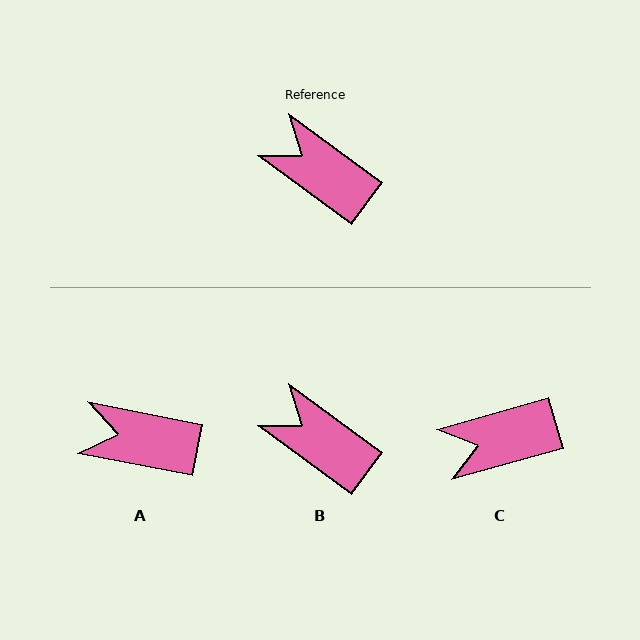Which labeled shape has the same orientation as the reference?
B.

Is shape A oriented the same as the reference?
No, it is off by about 25 degrees.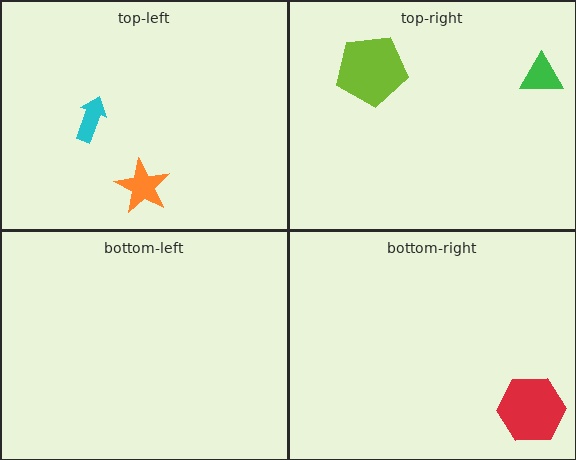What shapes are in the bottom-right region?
The red hexagon.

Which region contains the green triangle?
The top-right region.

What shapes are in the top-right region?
The lime pentagon, the green triangle.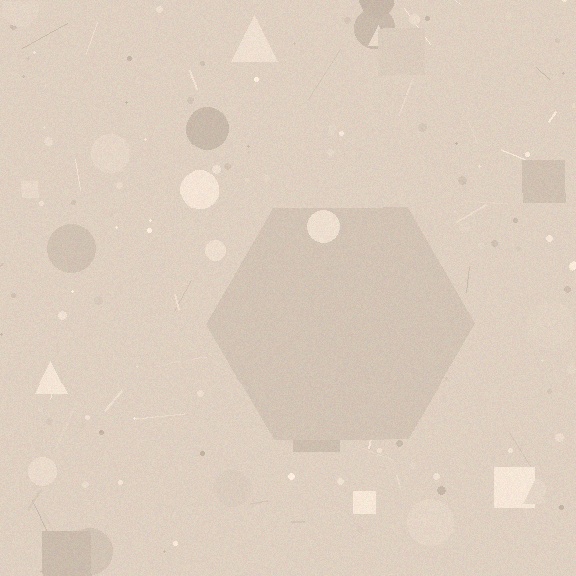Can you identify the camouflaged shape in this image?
The camouflaged shape is a hexagon.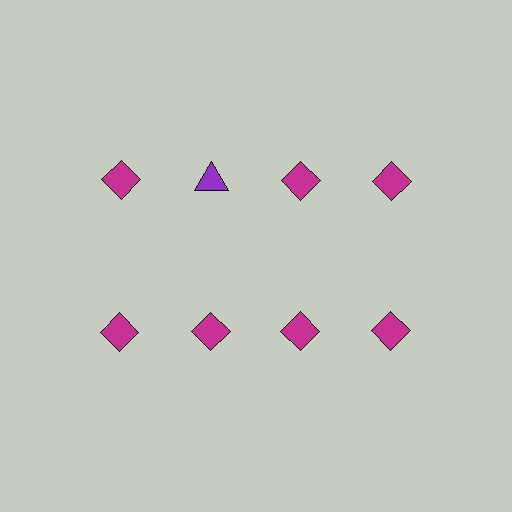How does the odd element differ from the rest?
It differs in both color (purple instead of magenta) and shape (triangle instead of diamond).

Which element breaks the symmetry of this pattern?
The purple triangle in the top row, second from left column breaks the symmetry. All other shapes are magenta diamonds.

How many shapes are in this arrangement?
There are 8 shapes arranged in a grid pattern.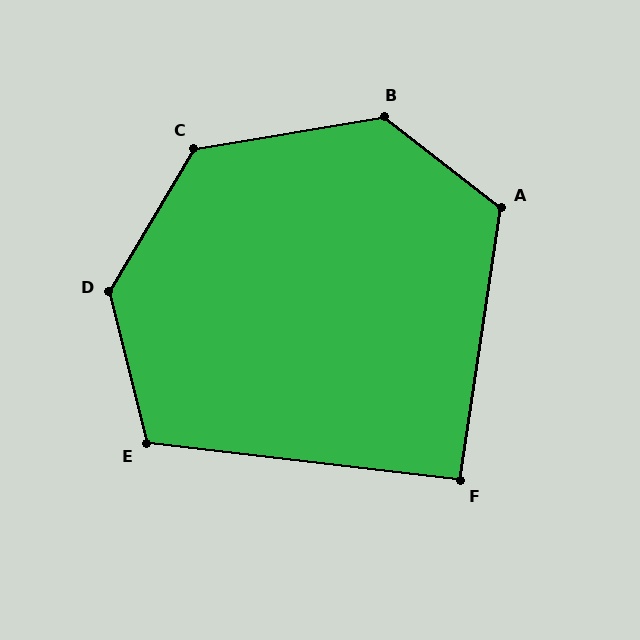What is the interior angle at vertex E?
Approximately 111 degrees (obtuse).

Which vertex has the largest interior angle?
D, at approximately 135 degrees.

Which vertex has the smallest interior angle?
F, at approximately 92 degrees.